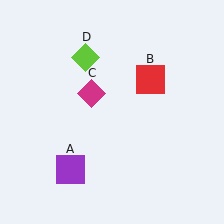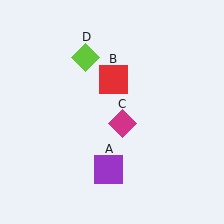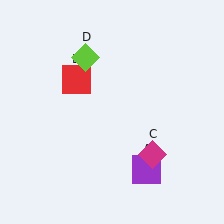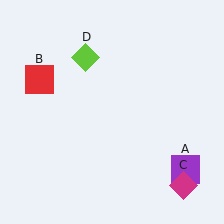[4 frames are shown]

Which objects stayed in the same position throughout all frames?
Lime diamond (object D) remained stationary.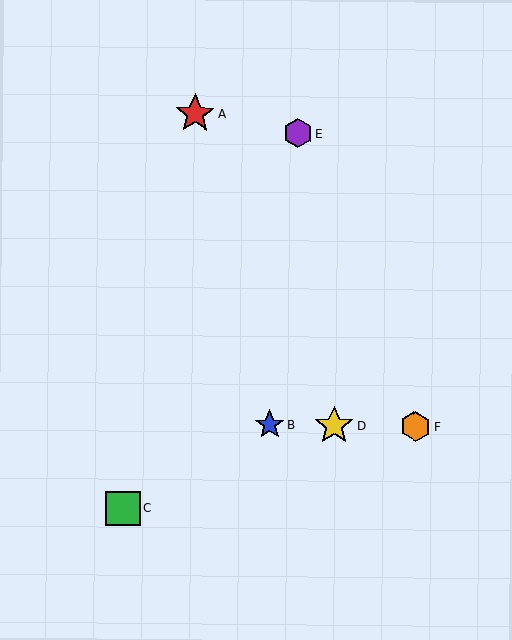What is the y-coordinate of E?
Object E is at y≈133.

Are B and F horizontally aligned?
Yes, both are at y≈425.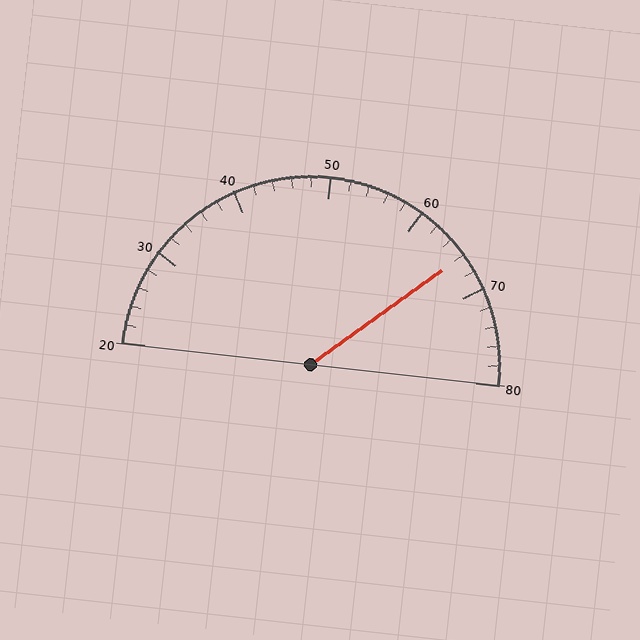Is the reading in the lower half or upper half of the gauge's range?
The reading is in the upper half of the range (20 to 80).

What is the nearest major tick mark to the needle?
The nearest major tick mark is 70.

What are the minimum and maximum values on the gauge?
The gauge ranges from 20 to 80.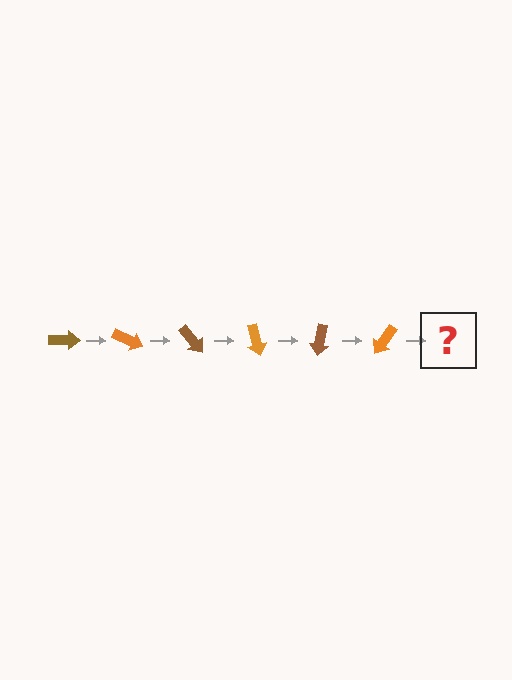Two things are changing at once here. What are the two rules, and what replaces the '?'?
The two rules are that it rotates 25 degrees each step and the color cycles through brown and orange. The '?' should be a brown arrow, rotated 150 degrees from the start.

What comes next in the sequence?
The next element should be a brown arrow, rotated 150 degrees from the start.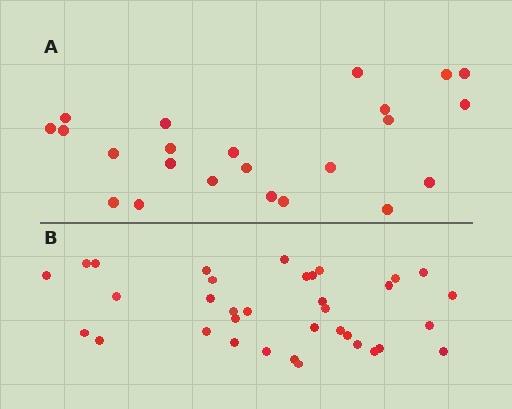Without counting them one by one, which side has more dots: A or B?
Region B (the bottom region) has more dots.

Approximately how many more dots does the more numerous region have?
Region B has roughly 12 or so more dots than region A.